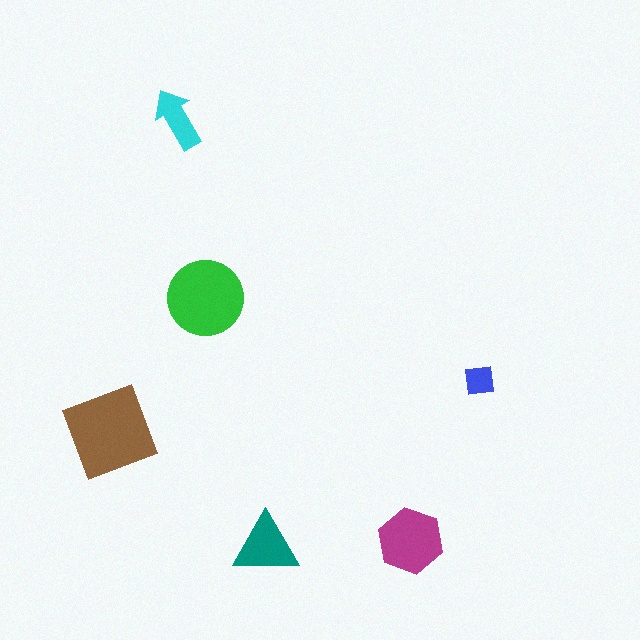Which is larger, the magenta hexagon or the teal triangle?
The magenta hexagon.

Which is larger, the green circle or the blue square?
The green circle.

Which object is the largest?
The brown square.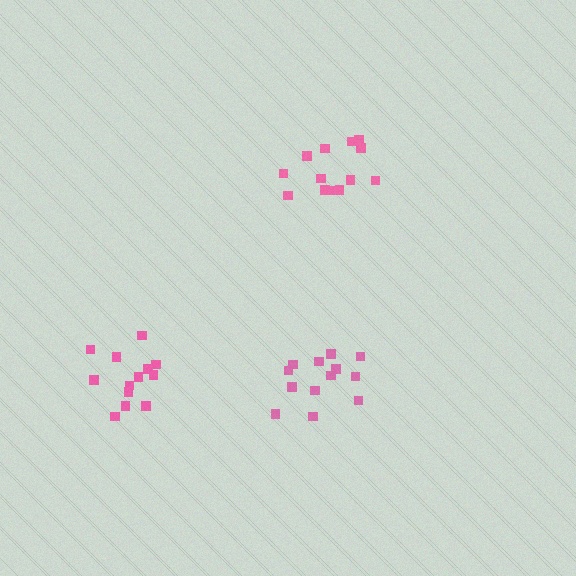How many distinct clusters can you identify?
There are 3 distinct clusters.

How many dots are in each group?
Group 1: 13 dots, Group 2: 13 dots, Group 3: 13 dots (39 total).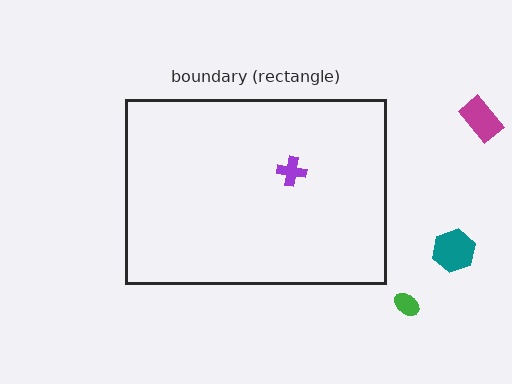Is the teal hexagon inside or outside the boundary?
Outside.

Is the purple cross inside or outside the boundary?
Inside.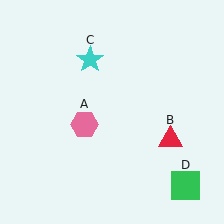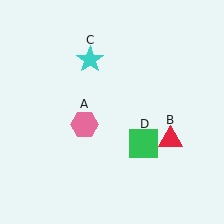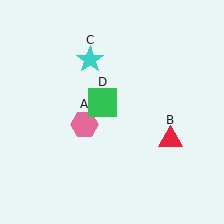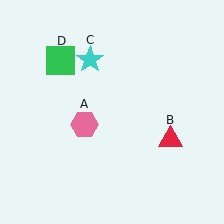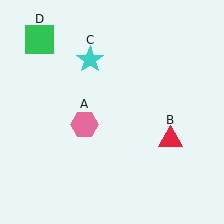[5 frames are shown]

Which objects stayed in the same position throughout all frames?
Pink hexagon (object A) and red triangle (object B) and cyan star (object C) remained stationary.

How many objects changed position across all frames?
1 object changed position: green square (object D).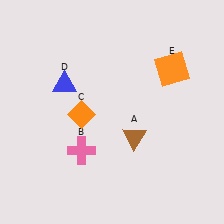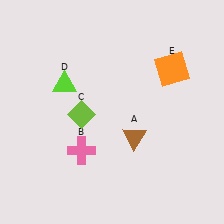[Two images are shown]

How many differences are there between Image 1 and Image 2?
There are 2 differences between the two images.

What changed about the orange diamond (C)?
In Image 1, C is orange. In Image 2, it changed to lime.